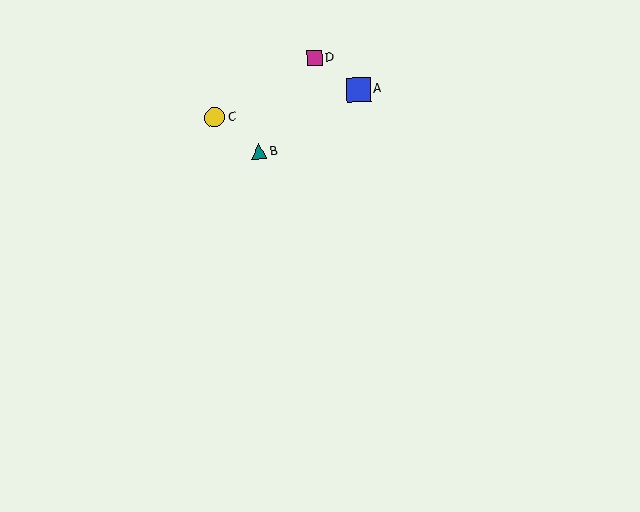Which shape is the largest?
The blue square (labeled A) is the largest.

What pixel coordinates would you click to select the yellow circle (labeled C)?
Click at (215, 117) to select the yellow circle C.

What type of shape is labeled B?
Shape B is a teal triangle.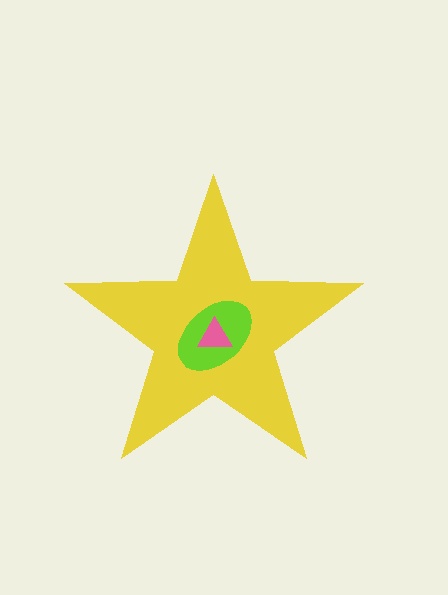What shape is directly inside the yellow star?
The lime ellipse.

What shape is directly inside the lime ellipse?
The pink triangle.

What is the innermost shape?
The pink triangle.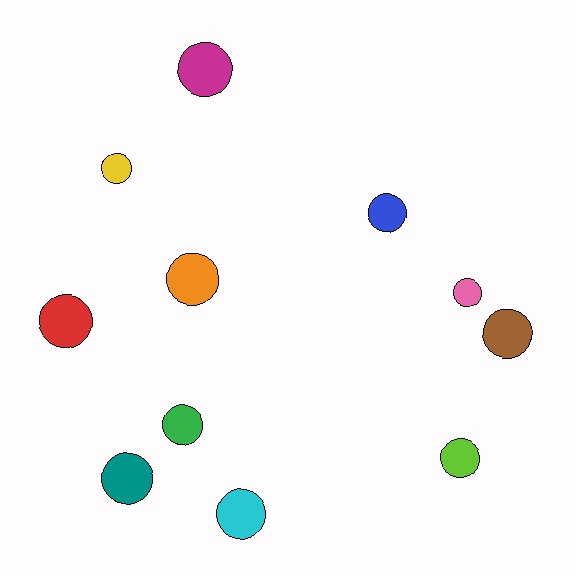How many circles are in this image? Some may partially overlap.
There are 11 circles.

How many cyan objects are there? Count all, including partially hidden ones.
There is 1 cyan object.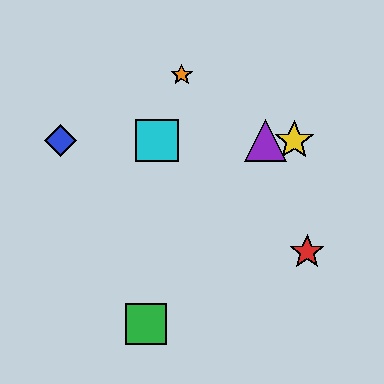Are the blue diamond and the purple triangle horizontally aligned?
Yes, both are at y≈140.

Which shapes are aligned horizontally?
The blue diamond, the yellow star, the purple triangle, the cyan square are aligned horizontally.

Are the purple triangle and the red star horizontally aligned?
No, the purple triangle is at y≈140 and the red star is at y≈252.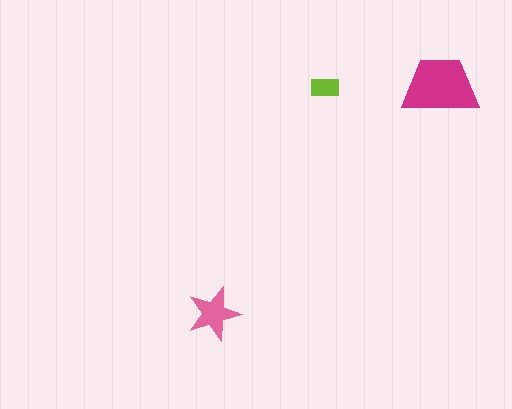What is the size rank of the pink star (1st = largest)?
2nd.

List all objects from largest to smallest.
The magenta trapezoid, the pink star, the lime rectangle.